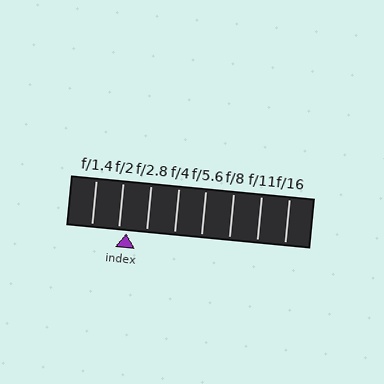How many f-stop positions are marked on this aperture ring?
There are 8 f-stop positions marked.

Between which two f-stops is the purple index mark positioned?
The index mark is between f/2 and f/2.8.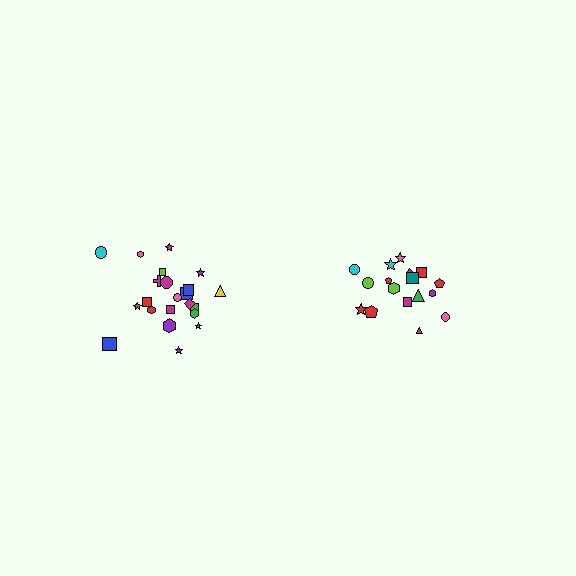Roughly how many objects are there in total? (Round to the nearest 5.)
Roughly 40 objects in total.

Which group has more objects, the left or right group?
The left group.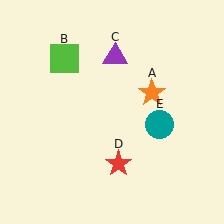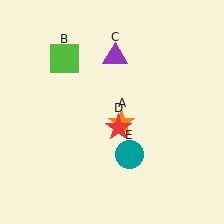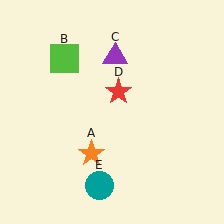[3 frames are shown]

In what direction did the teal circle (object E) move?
The teal circle (object E) moved down and to the left.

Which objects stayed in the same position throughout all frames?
Lime square (object B) and purple triangle (object C) remained stationary.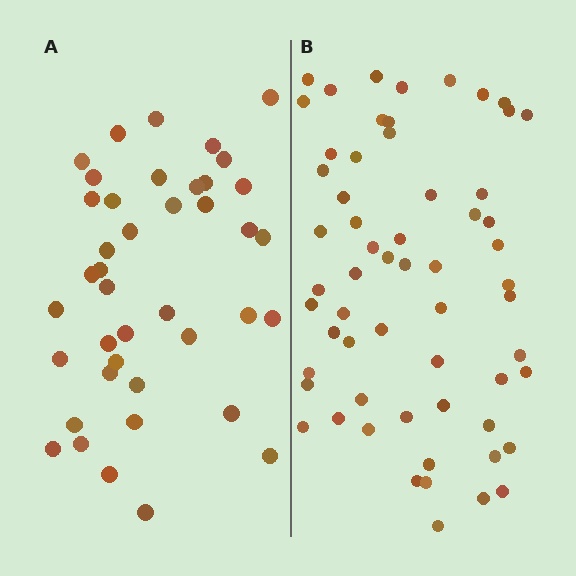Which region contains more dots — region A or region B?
Region B (the right region) has more dots.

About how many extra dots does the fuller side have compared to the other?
Region B has approximately 20 more dots than region A.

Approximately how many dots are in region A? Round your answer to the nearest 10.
About 40 dots. (The exact count is 41, which rounds to 40.)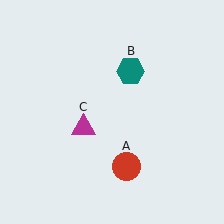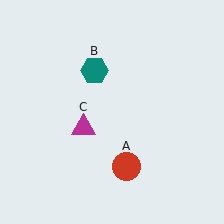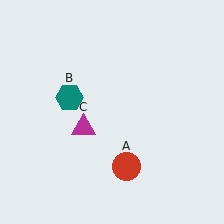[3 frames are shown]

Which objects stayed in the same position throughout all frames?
Red circle (object A) and magenta triangle (object C) remained stationary.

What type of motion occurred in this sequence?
The teal hexagon (object B) rotated counterclockwise around the center of the scene.